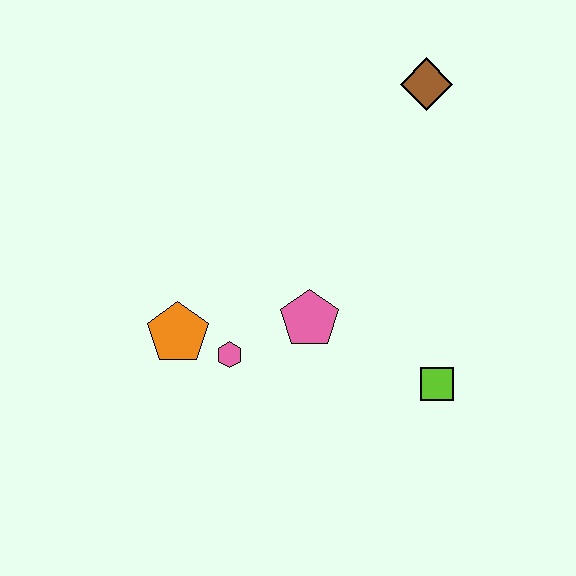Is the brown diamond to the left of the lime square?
Yes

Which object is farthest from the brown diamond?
The orange pentagon is farthest from the brown diamond.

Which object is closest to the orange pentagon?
The pink hexagon is closest to the orange pentagon.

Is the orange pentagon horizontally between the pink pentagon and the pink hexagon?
No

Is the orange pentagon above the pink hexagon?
Yes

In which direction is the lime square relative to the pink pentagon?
The lime square is to the right of the pink pentagon.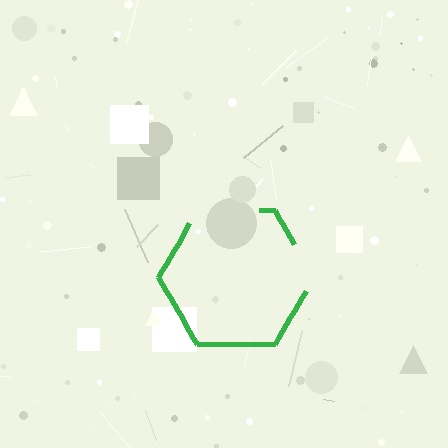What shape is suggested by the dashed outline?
The dashed outline suggests a hexagon.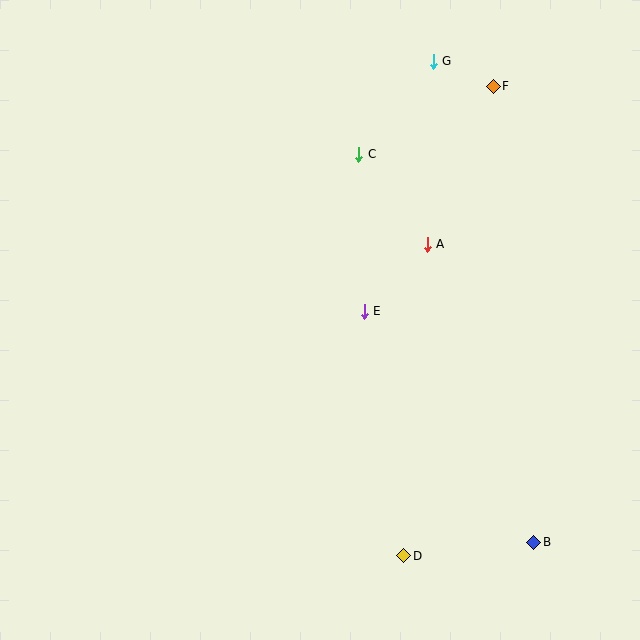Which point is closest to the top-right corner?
Point F is closest to the top-right corner.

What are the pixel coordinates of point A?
Point A is at (427, 244).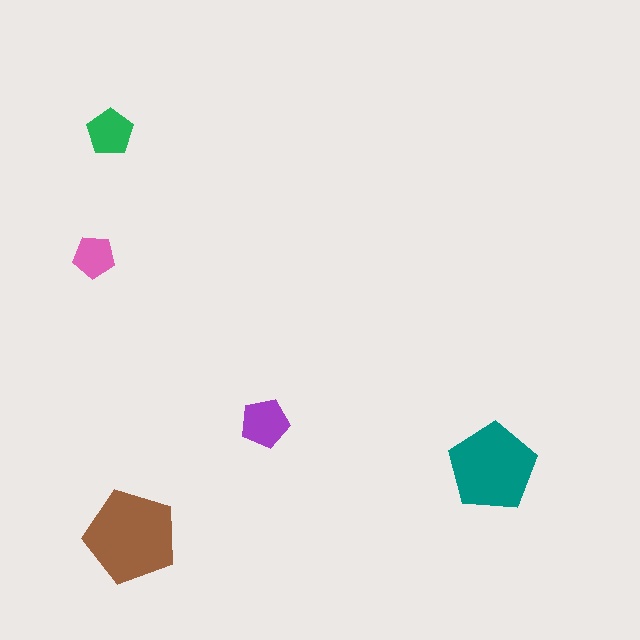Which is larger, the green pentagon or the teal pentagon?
The teal one.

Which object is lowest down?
The brown pentagon is bottommost.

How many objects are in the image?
There are 5 objects in the image.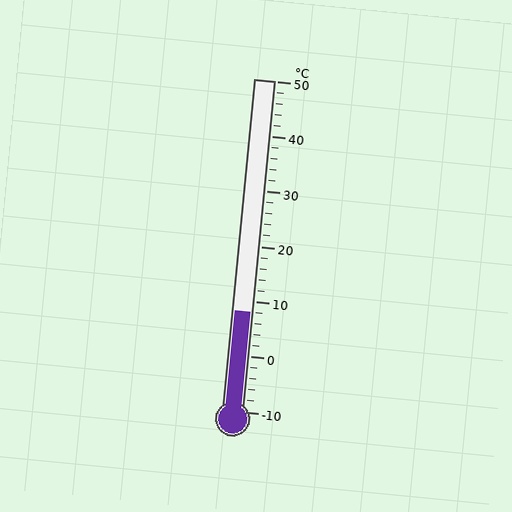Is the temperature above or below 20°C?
The temperature is below 20°C.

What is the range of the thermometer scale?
The thermometer scale ranges from -10°C to 50°C.